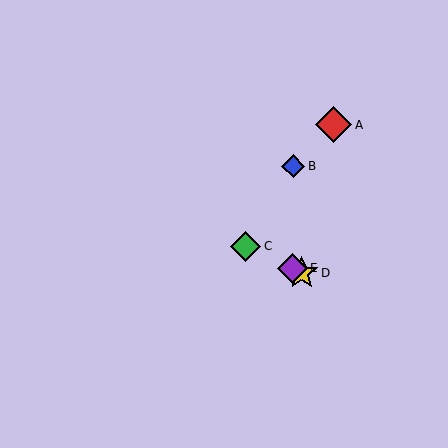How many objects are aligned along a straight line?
3 objects (C, D, E) are aligned along a straight line.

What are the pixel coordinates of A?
Object A is at (334, 125).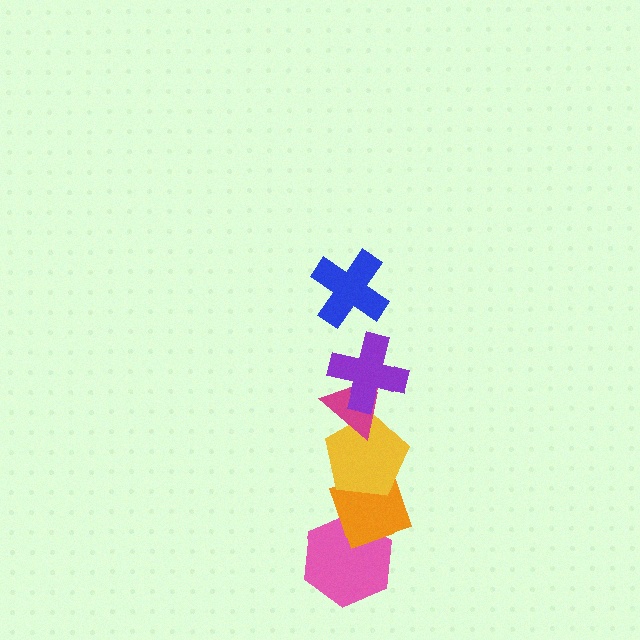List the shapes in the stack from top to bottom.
From top to bottom: the blue cross, the purple cross, the magenta triangle, the yellow pentagon, the orange diamond, the pink hexagon.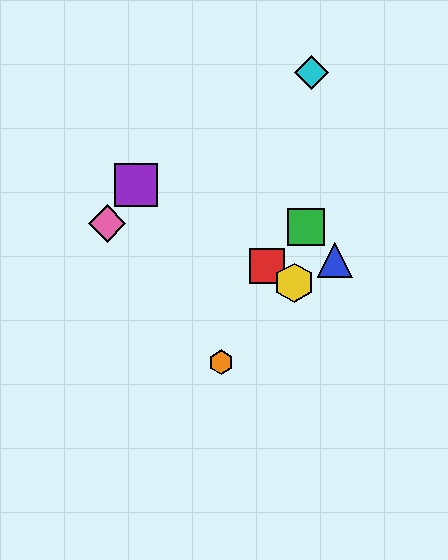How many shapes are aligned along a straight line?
3 shapes (the red square, the yellow hexagon, the purple square) are aligned along a straight line.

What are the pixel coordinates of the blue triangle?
The blue triangle is at (335, 260).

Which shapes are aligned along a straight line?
The red square, the yellow hexagon, the purple square are aligned along a straight line.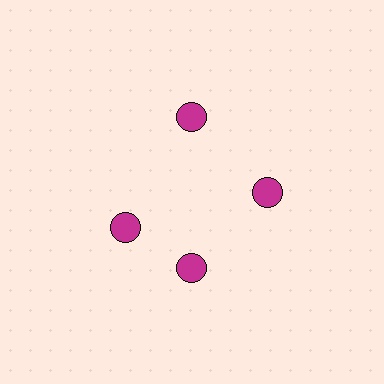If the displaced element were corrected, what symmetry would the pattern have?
It would have 4-fold rotational symmetry — the pattern would map onto itself every 90 degrees.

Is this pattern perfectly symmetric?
No. The 4 magenta circles are arranged in a ring, but one element near the 9 o'clock position is rotated out of alignment along the ring, breaking the 4-fold rotational symmetry.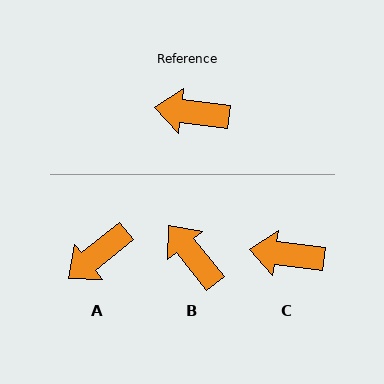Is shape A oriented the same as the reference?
No, it is off by about 46 degrees.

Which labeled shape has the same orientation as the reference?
C.